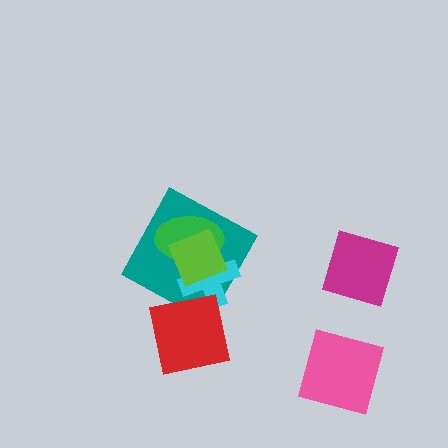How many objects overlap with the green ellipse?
3 objects overlap with the green ellipse.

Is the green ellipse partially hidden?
Yes, it is partially covered by another shape.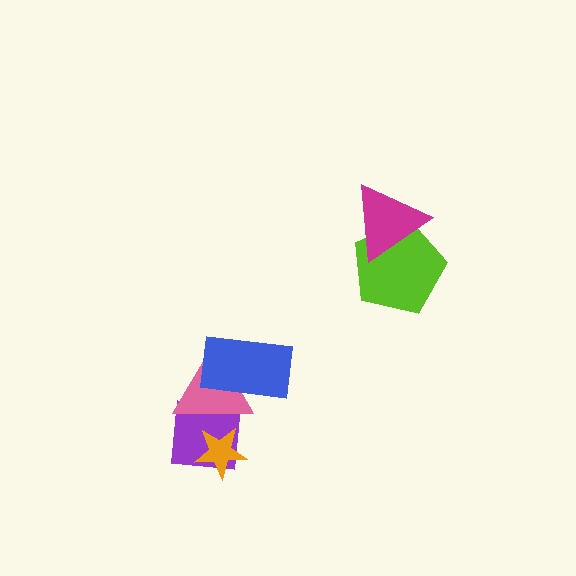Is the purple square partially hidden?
Yes, it is partially covered by another shape.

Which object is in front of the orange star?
The pink triangle is in front of the orange star.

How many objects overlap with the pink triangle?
3 objects overlap with the pink triangle.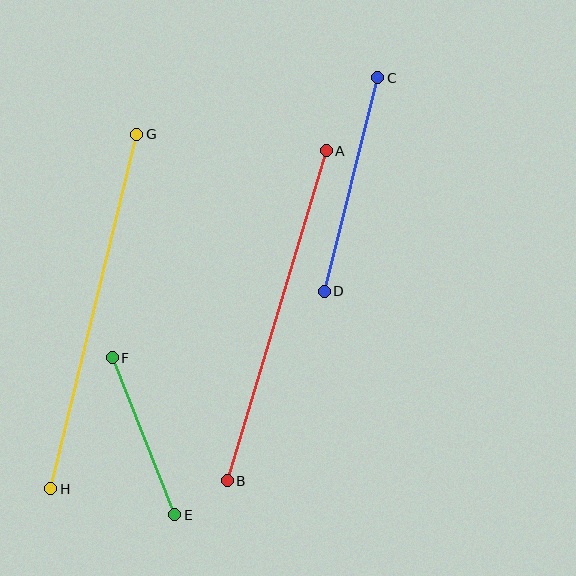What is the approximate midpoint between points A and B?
The midpoint is at approximately (277, 316) pixels.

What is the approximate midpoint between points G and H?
The midpoint is at approximately (94, 312) pixels.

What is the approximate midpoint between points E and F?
The midpoint is at approximately (143, 436) pixels.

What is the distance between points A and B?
The distance is approximately 345 pixels.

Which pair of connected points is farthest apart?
Points G and H are farthest apart.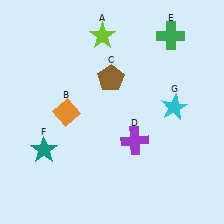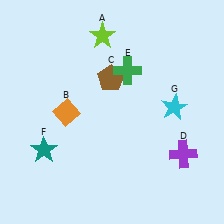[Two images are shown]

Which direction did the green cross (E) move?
The green cross (E) moved left.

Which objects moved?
The objects that moved are: the purple cross (D), the green cross (E).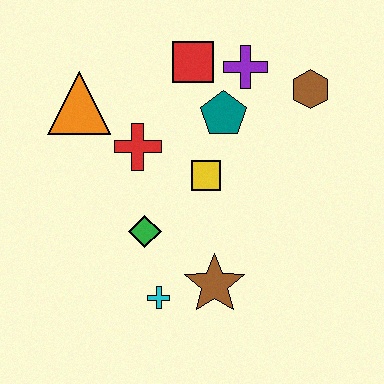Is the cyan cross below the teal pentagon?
Yes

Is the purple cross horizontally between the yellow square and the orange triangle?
No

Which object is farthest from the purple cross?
The cyan cross is farthest from the purple cross.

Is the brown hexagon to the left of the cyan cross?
No